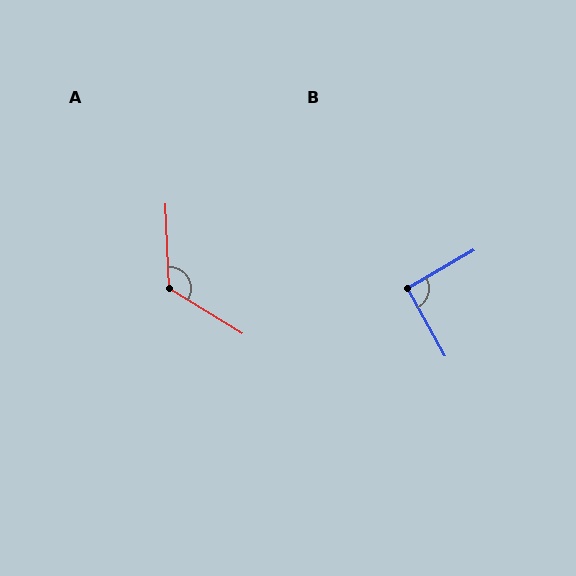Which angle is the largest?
A, at approximately 124 degrees.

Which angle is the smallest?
B, at approximately 90 degrees.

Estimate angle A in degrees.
Approximately 124 degrees.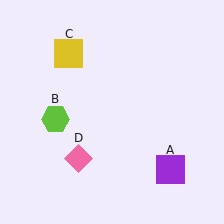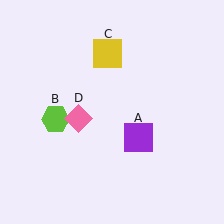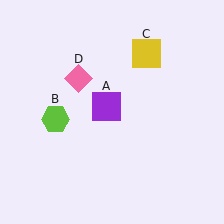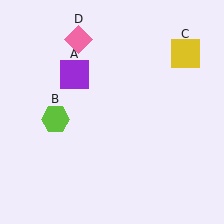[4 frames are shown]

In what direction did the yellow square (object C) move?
The yellow square (object C) moved right.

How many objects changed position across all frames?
3 objects changed position: purple square (object A), yellow square (object C), pink diamond (object D).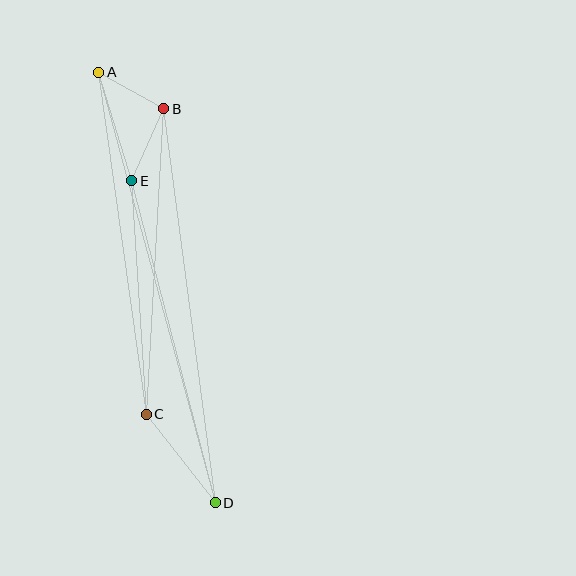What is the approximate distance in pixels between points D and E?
The distance between D and E is approximately 333 pixels.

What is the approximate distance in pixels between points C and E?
The distance between C and E is approximately 234 pixels.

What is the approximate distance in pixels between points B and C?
The distance between B and C is approximately 306 pixels.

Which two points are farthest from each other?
Points A and D are farthest from each other.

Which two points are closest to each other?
Points A and B are closest to each other.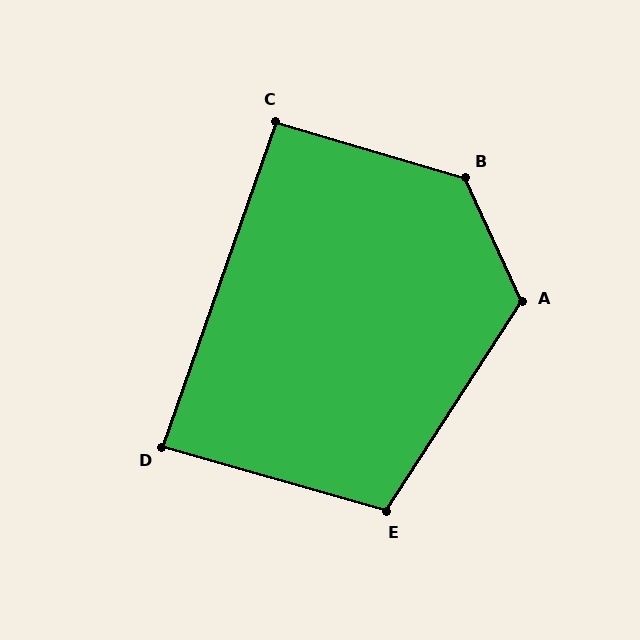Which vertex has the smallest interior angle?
D, at approximately 87 degrees.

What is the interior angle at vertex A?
Approximately 122 degrees (obtuse).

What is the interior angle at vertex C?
Approximately 93 degrees (approximately right).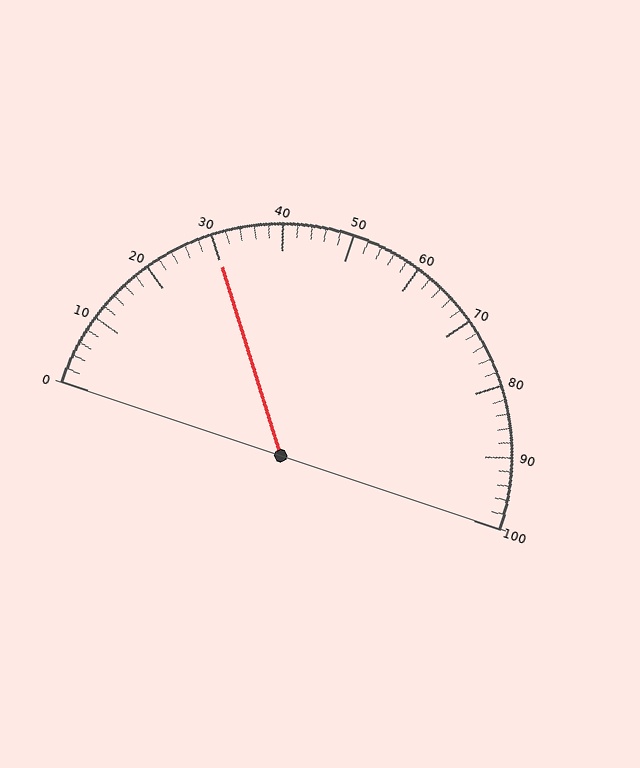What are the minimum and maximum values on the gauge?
The gauge ranges from 0 to 100.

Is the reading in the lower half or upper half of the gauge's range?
The reading is in the lower half of the range (0 to 100).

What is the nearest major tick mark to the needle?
The nearest major tick mark is 30.